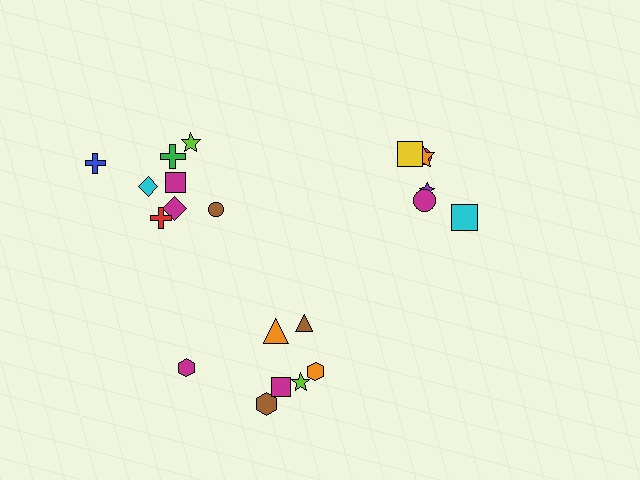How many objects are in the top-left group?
There are 8 objects.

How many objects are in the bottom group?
There are 7 objects.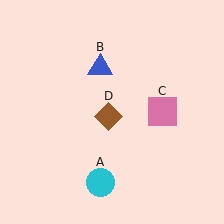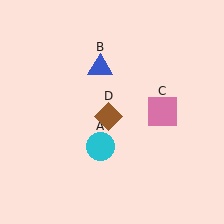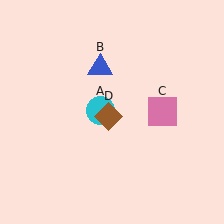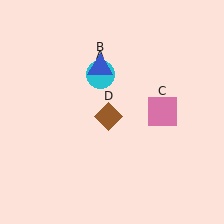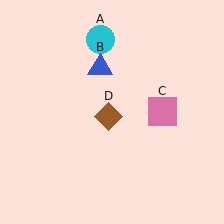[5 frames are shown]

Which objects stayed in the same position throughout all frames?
Blue triangle (object B) and pink square (object C) and brown diamond (object D) remained stationary.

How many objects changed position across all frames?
1 object changed position: cyan circle (object A).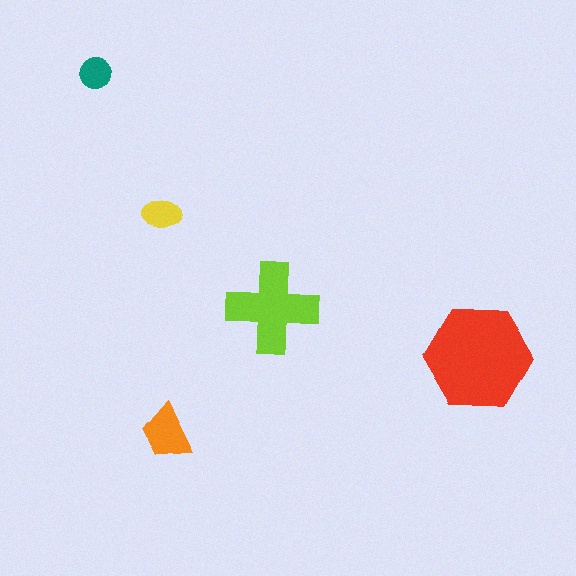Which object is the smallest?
The teal circle.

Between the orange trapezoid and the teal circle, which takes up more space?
The orange trapezoid.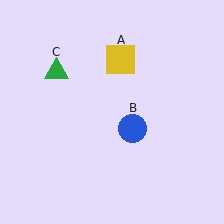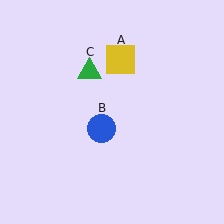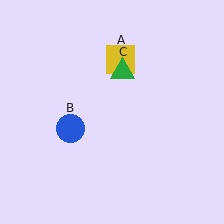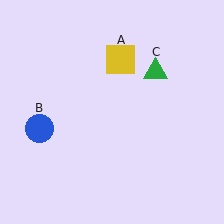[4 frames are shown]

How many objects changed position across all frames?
2 objects changed position: blue circle (object B), green triangle (object C).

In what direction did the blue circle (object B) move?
The blue circle (object B) moved left.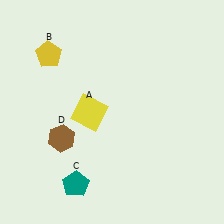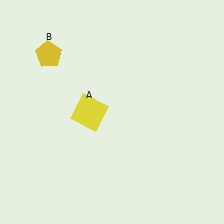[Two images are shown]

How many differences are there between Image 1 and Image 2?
There are 2 differences between the two images.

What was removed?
The brown hexagon (D), the teal pentagon (C) were removed in Image 2.